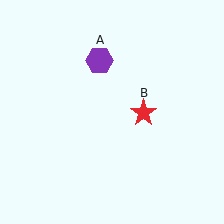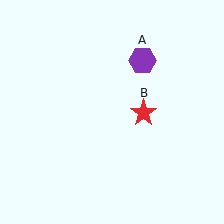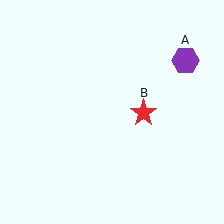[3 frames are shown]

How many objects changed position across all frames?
1 object changed position: purple hexagon (object A).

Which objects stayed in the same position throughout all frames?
Red star (object B) remained stationary.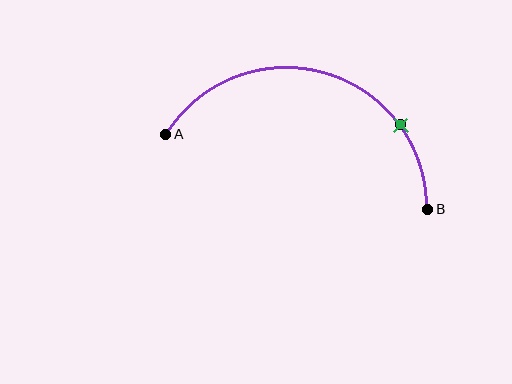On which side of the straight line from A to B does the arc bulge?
The arc bulges above the straight line connecting A and B.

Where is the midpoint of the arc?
The arc midpoint is the point on the curve farthest from the straight line joining A and B. It sits above that line.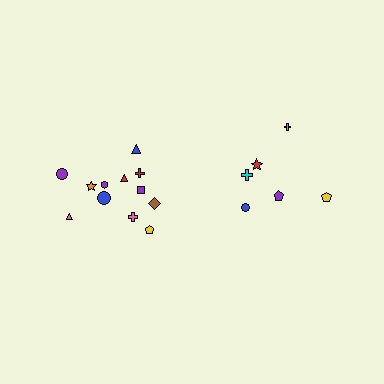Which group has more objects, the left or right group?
The left group.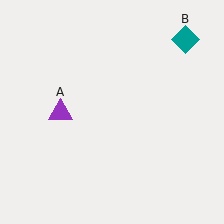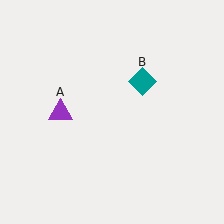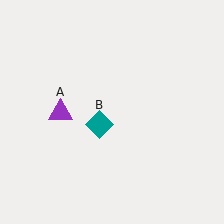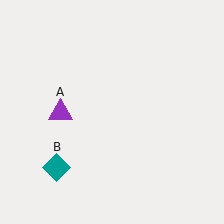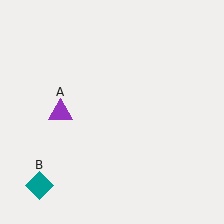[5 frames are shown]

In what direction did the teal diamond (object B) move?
The teal diamond (object B) moved down and to the left.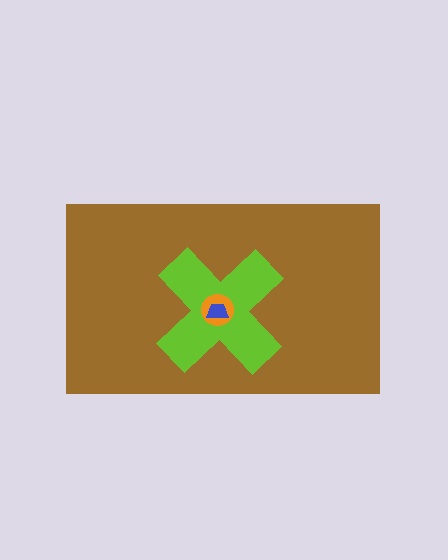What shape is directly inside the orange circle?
The blue trapezoid.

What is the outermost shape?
The brown rectangle.